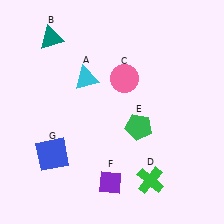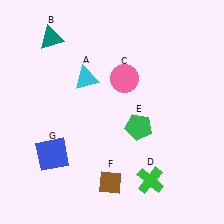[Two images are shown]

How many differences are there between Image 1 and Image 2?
There is 1 difference between the two images.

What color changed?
The diamond (F) changed from purple in Image 1 to brown in Image 2.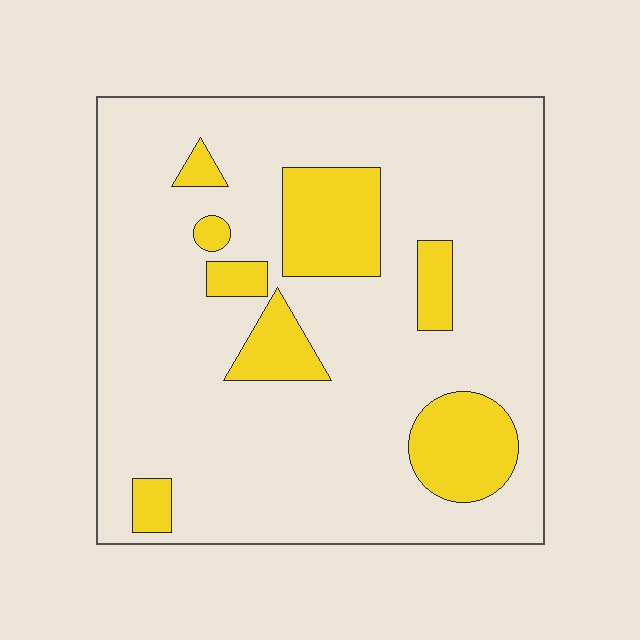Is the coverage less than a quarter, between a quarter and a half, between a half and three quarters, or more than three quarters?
Less than a quarter.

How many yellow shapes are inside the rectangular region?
8.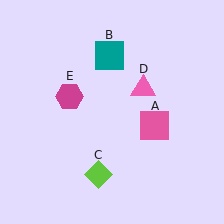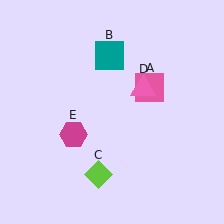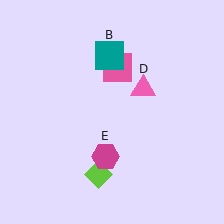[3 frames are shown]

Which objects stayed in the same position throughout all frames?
Teal square (object B) and lime diamond (object C) and pink triangle (object D) remained stationary.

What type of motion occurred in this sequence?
The pink square (object A), magenta hexagon (object E) rotated counterclockwise around the center of the scene.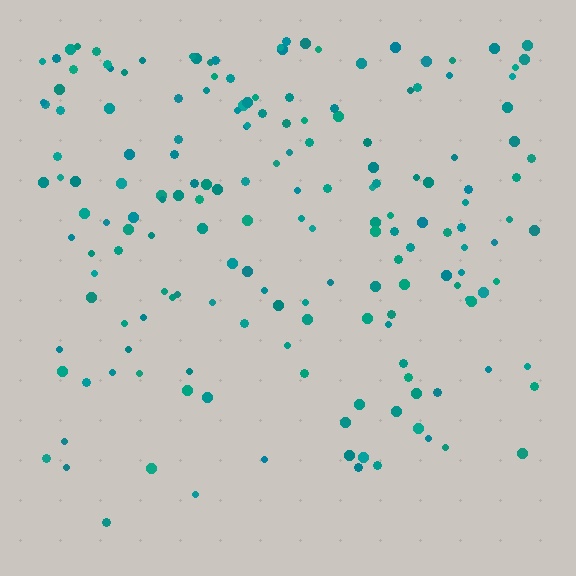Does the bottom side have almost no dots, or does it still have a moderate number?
Still a moderate number, just noticeably fewer than the top.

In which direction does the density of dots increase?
From bottom to top, with the top side densest.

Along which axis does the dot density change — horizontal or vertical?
Vertical.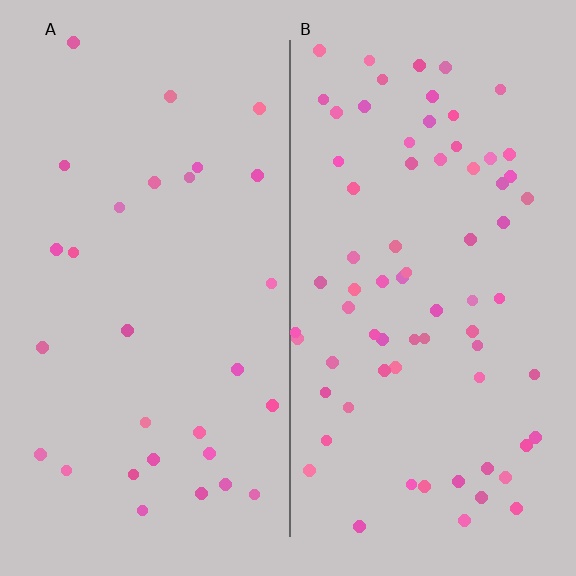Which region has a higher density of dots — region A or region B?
B (the right).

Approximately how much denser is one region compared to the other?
Approximately 2.4× — region B over region A.